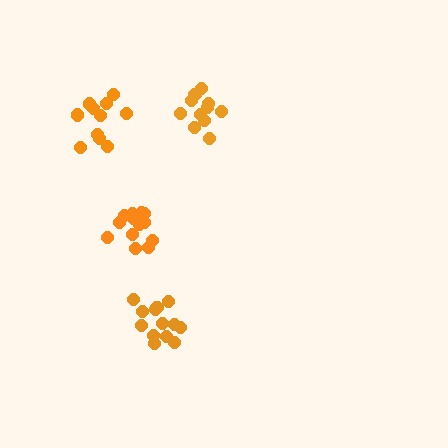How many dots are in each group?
Group 1: 13 dots, Group 2: 11 dots, Group 3: 11 dots, Group 4: 13 dots (48 total).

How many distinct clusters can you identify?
There are 4 distinct clusters.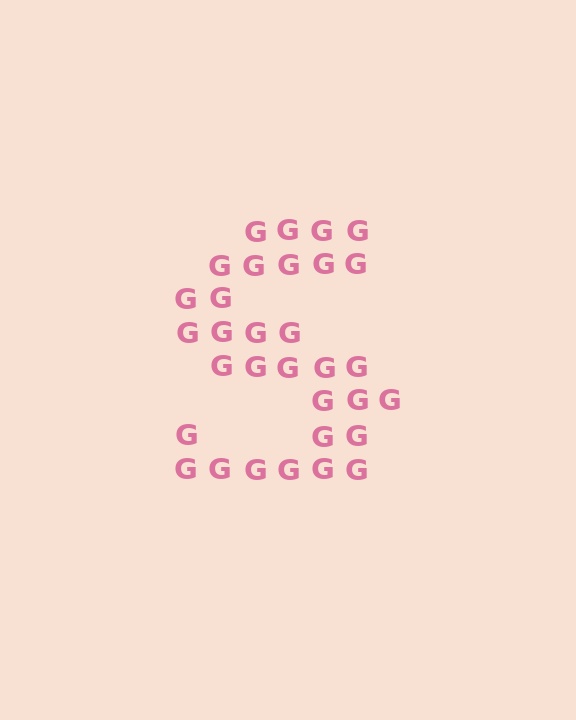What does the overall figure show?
The overall figure shows the letter S.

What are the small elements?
The small elements are letter G's.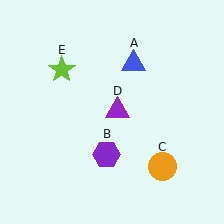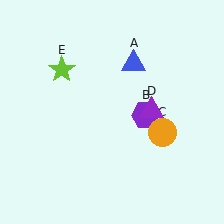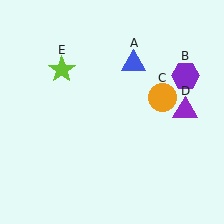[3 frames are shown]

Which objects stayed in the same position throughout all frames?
Blue triangle (object A) and lime star (object E) remained stationary.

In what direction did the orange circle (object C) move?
The orange circle (object C) moved up.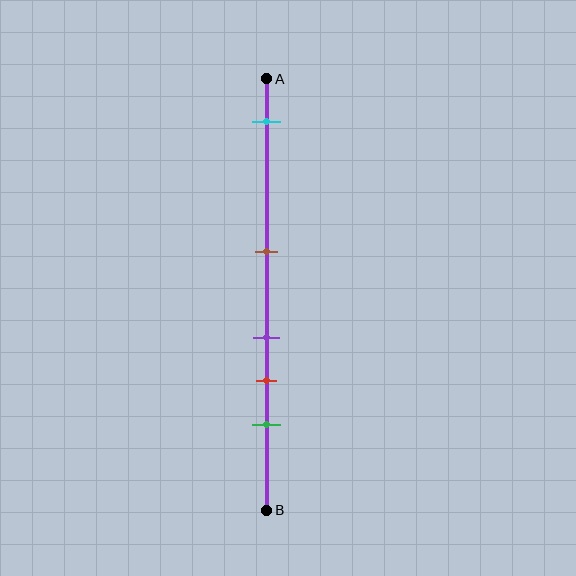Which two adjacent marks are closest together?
The purple and red marks are the closest adjacent pair.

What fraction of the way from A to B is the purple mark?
The purple mark is approximately 60% (0.6) of the way from A to B.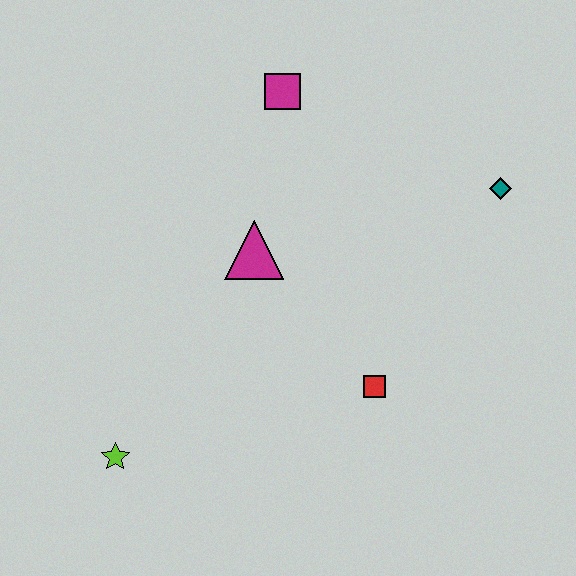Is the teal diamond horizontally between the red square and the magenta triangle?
No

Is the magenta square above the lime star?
Yes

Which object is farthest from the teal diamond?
The lime star is farthest from the teal diamond.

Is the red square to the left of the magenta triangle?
No